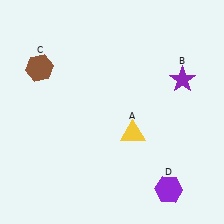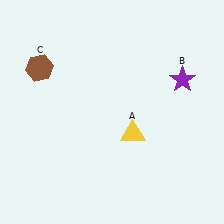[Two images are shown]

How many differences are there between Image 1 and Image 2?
There is 1 difference between the two images.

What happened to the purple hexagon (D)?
The purple hexagon (D) was removed in Image 2. It was in the bottom-right area of Image 1.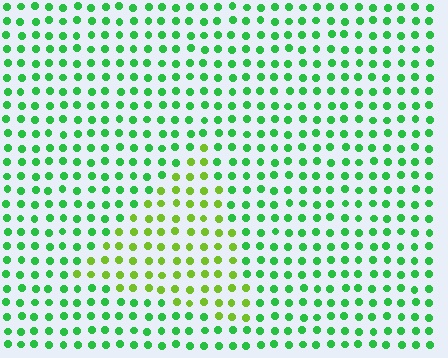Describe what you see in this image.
The image is filled with small green elements in a uniform arrangement. A triangle-shaped region is visible where the elements are tinted to a slightly different hue, forming a subtle color boundary.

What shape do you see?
I see a triangle.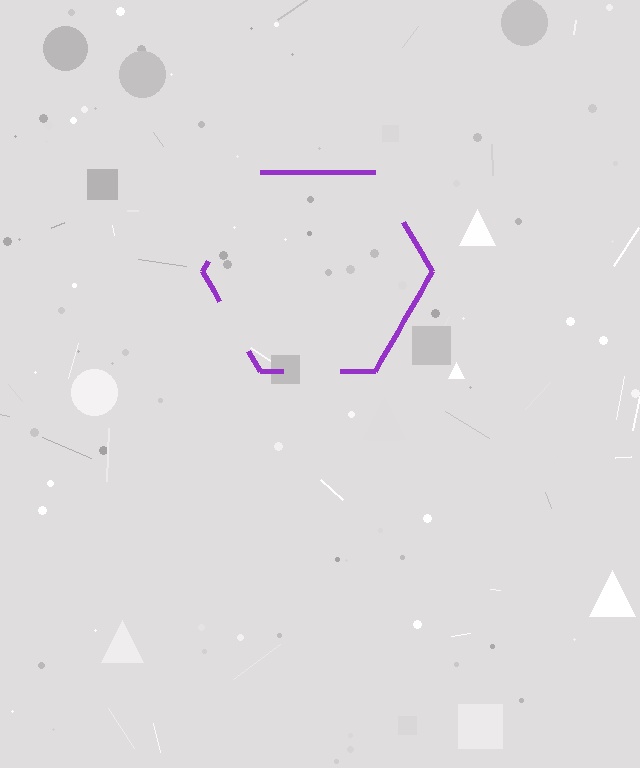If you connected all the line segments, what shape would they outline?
They would outline a hexagon.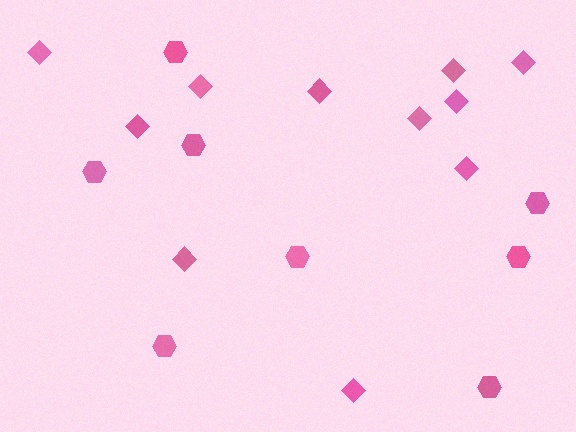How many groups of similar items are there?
There are 2 groups: one group of diamonds (11) and one group of hexagons (8).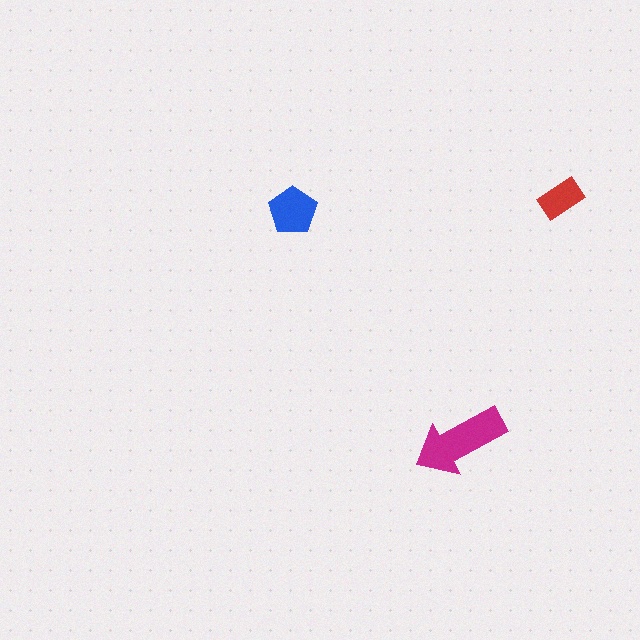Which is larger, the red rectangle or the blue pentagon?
The blue pentagon.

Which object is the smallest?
The red rectangle.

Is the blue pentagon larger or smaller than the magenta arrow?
Smaller.